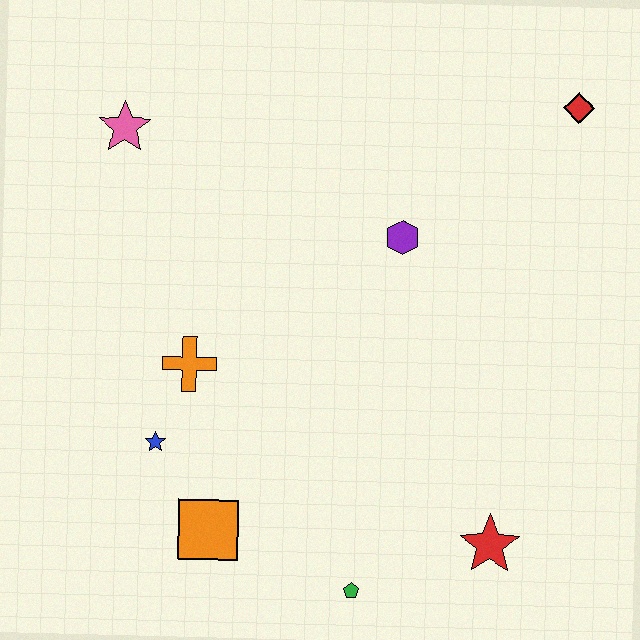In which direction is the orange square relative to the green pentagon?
The orange square is to the left of the green pentagon.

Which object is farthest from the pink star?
The red star is farthest from the pink star.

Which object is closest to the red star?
The green pentagon is closest to the red star.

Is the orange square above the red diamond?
No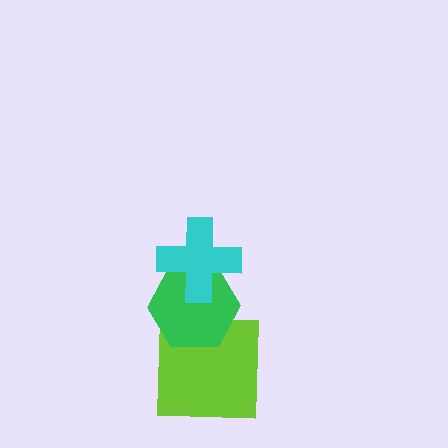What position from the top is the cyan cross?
The cyan cross is 1st from the top.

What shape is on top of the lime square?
The green hexagon is on top of the lime square.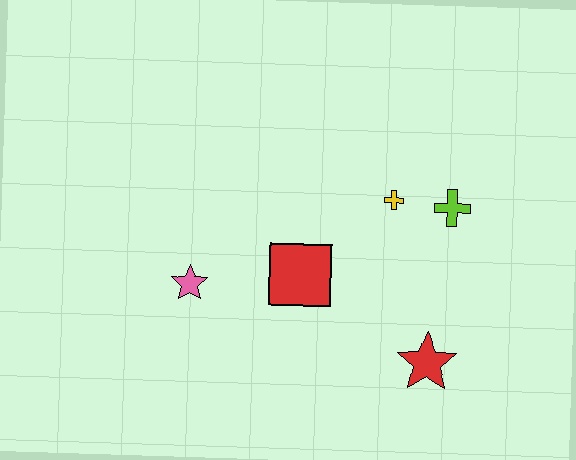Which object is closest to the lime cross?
The yellow cross is closest to the lime cross.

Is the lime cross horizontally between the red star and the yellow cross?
No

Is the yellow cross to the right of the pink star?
Yes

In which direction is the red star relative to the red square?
The red star is to the right of the red square.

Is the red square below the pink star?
No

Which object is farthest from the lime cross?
The pink star is farthest from the lime cross.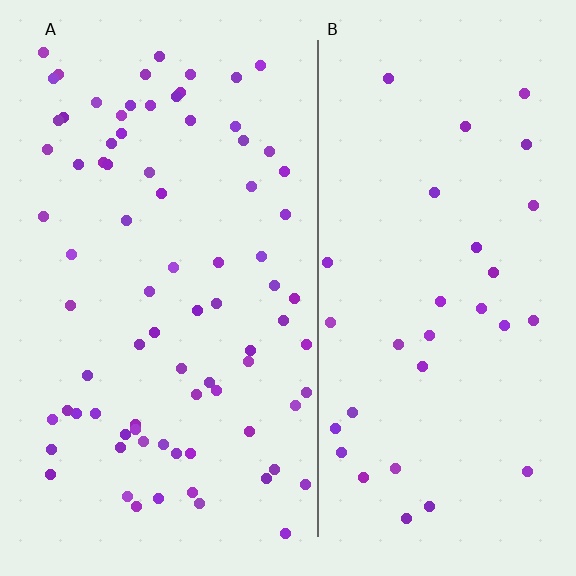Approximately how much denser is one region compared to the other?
Approximately 2.5× — region A over region B.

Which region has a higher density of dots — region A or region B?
A (the left).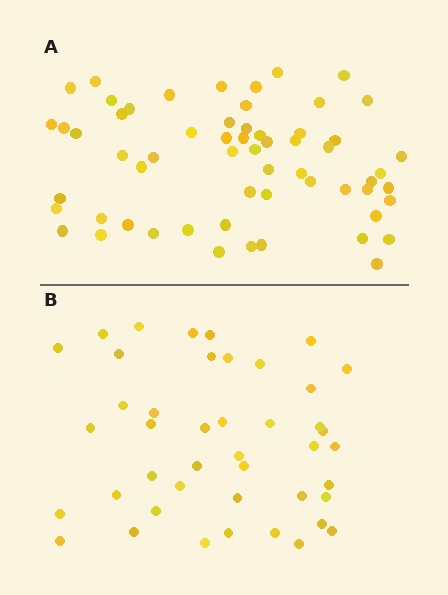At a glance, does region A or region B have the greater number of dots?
Region A (the top region) has more dots.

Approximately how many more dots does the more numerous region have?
Region A has approximately 15 more dots than region B.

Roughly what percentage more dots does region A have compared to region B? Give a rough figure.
About 40% more.